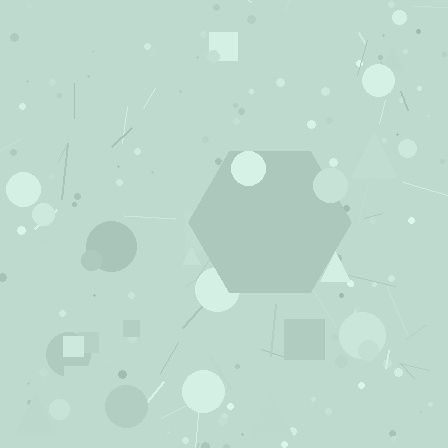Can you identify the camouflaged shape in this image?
The camouflaged shape is a hexagon.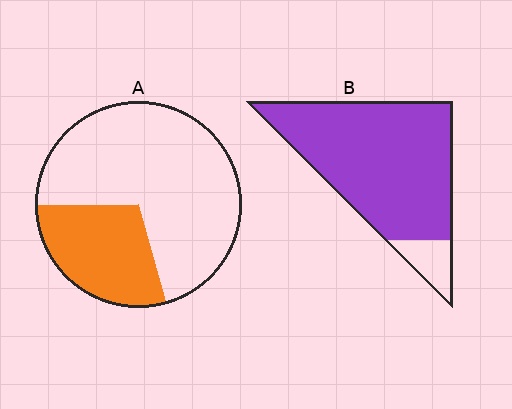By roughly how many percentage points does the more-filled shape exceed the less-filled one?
By roughly 60 percentage points (B over A).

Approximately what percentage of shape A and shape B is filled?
A is approximately 30% and B is approximately 90%.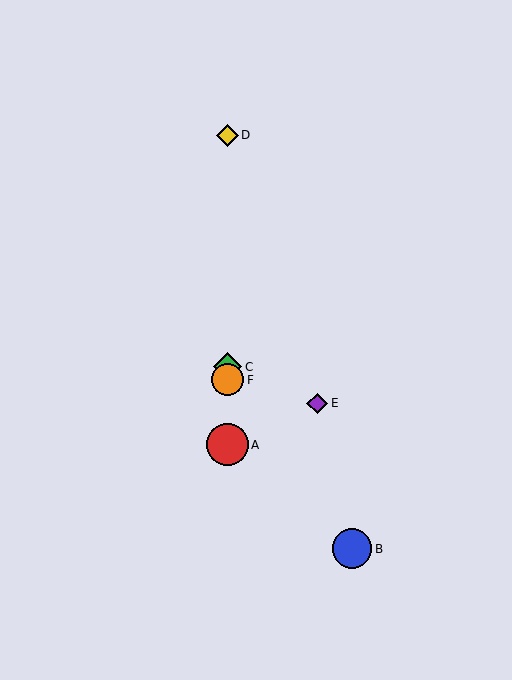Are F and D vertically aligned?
Yes, both are at x≈228.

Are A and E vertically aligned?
No, A is at x≈228 and E is at x≈317.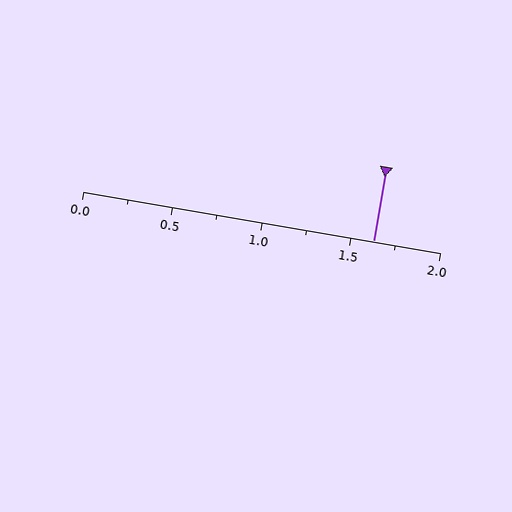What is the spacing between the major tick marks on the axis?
The major ticks are spaced 0.5 apart.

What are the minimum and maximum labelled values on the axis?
The axis runs from 0.0 to 2.0.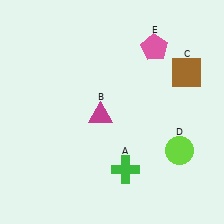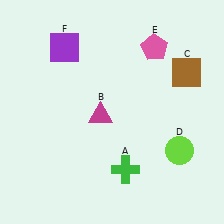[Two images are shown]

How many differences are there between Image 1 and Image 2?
There is 1 difference between the two images.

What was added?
A purple square (F) was added in Image 2.